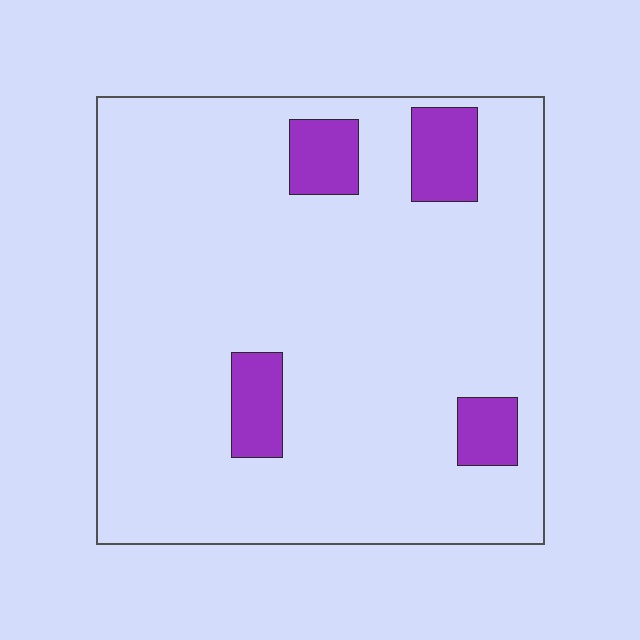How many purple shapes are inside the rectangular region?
4.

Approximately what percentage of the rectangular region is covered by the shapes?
Approximately 10%.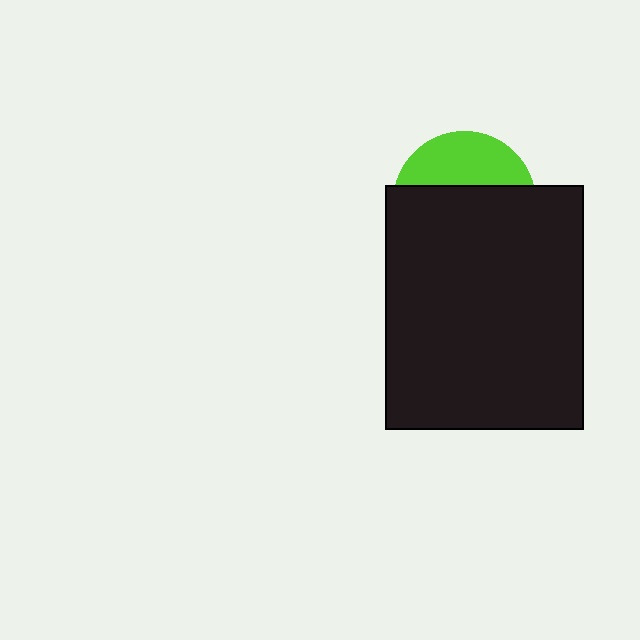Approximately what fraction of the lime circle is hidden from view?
Roughly 65% of the lime circle is hidden behind the black rectangle.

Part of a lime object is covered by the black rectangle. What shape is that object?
It is a circle.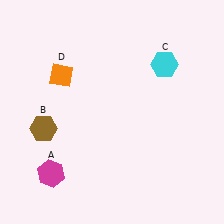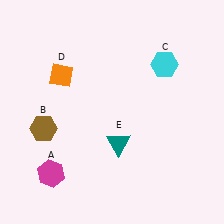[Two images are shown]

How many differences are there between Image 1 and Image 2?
There is 1 difference between the two images.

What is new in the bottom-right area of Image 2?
A teal triangle (E) was added in the bottom-right area of Image 2.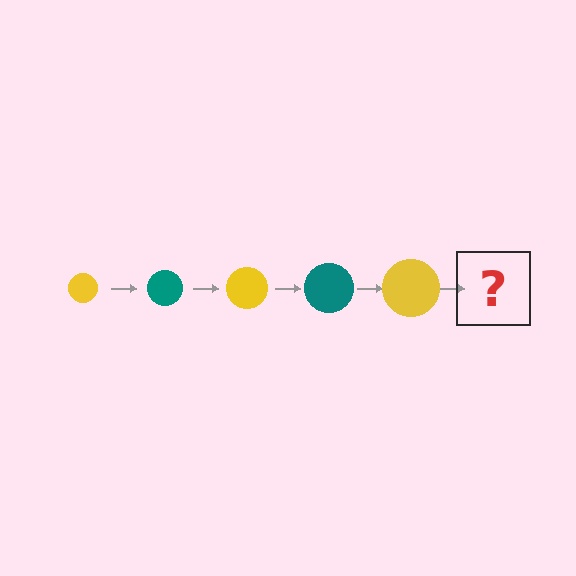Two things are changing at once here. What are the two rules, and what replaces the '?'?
The two rules are that the circle grows larger each step and the color cycles through yellow and teal. The '?' should be a teal circle, larger than the previous one.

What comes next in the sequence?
The next element should be a teal circle, larger than the previous one.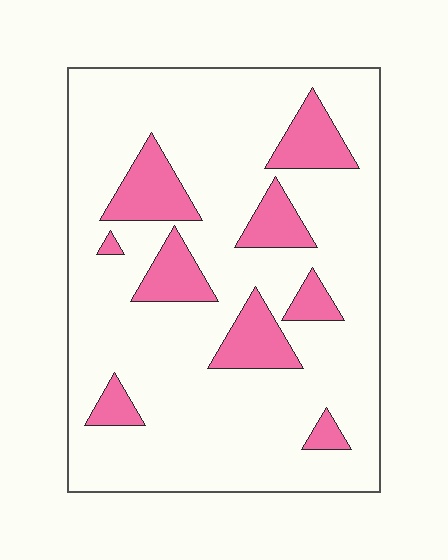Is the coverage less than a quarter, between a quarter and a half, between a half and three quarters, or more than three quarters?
Less than a quarter.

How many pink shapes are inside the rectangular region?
9.